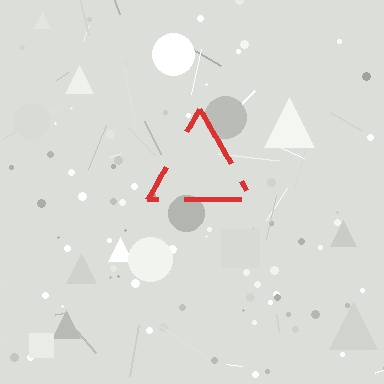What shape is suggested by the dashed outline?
The dashed outline suggests a triangle.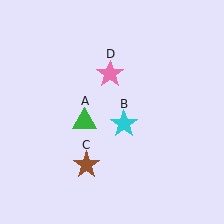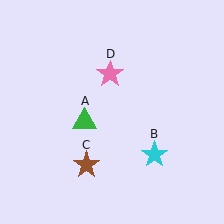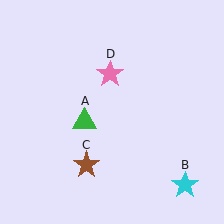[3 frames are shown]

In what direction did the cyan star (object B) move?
The cyan star (object B) moved down and to the right.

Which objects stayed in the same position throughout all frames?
Green triangle (object A) and brown star (object C) and pink star (object D) remained stationary.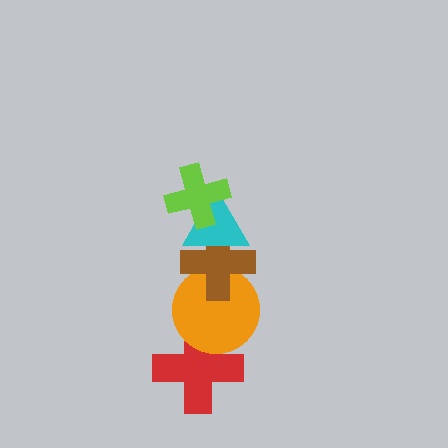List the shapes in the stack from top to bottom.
From top to bottom: the lime cross, the cyan triangle, the brown cross, the orange circle, the red cross.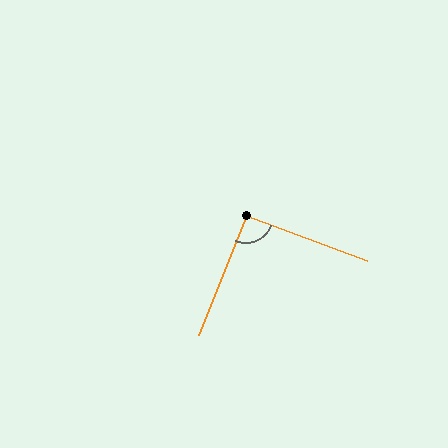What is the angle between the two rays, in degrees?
Approximately 92 degrees.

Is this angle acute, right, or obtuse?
It is approximately a right angle.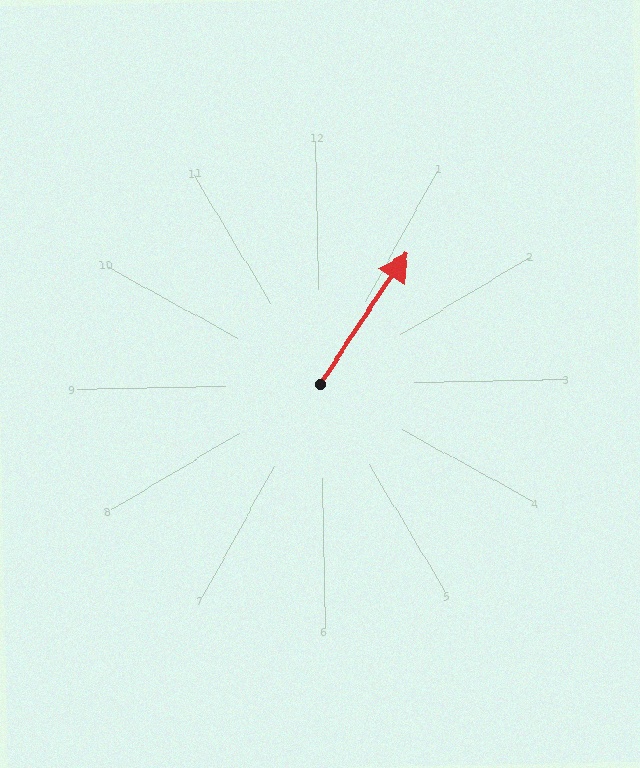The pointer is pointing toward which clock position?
Roughly 1 o'clock.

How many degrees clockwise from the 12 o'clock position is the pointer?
Approximately 35 degrees.